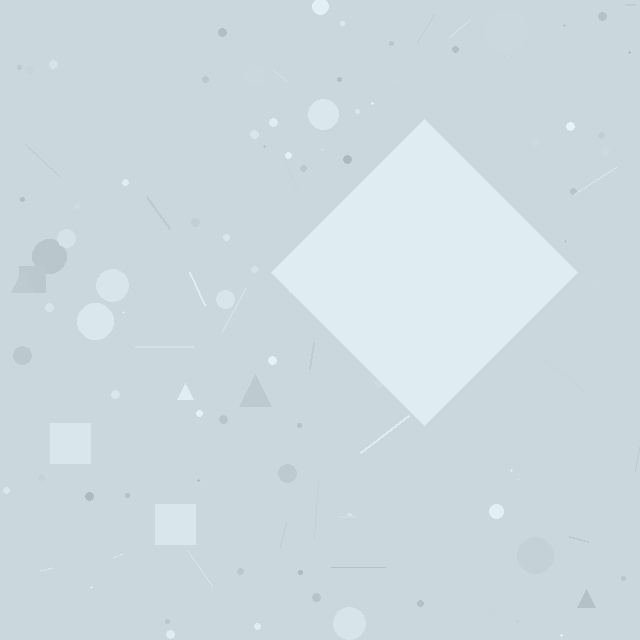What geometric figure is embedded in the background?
A diamond is embedded in the background.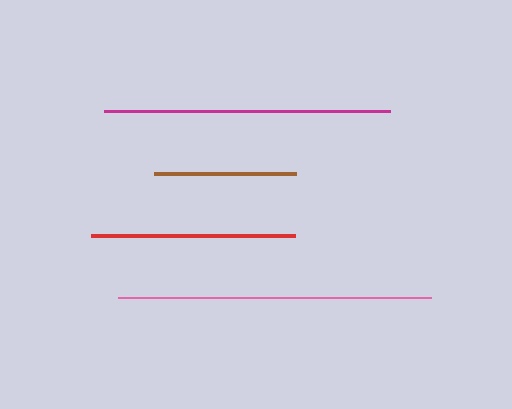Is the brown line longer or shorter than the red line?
The red line is longer than the brown line.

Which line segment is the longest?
The pink line is the longest at approximately 313 pixels.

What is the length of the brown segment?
The brown segment is approximately 142 pixels long.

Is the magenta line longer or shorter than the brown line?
The magenta line is longer than the brown line.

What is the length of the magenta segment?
The magenta segment is approximately 286 pixels long.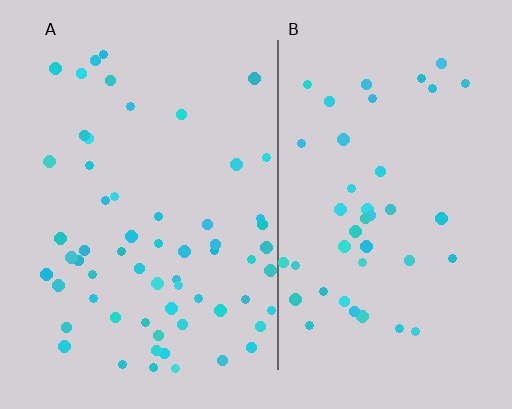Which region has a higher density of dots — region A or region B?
A (the left).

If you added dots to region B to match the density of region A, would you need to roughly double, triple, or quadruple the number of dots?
Approximately double.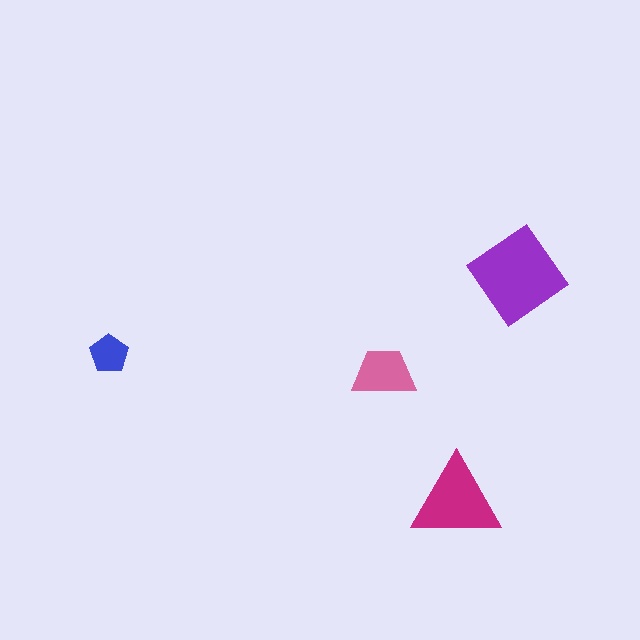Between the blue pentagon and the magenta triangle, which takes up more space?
The magenta triangle.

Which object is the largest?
The purple diamond.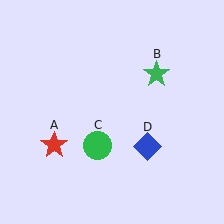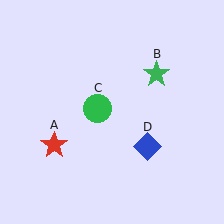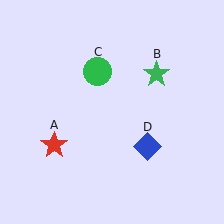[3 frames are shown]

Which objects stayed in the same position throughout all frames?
Red star (object A) and green star (object B) and blue diamond (object D) remained stationary.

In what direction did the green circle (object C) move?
The green circle (object C) moved up.